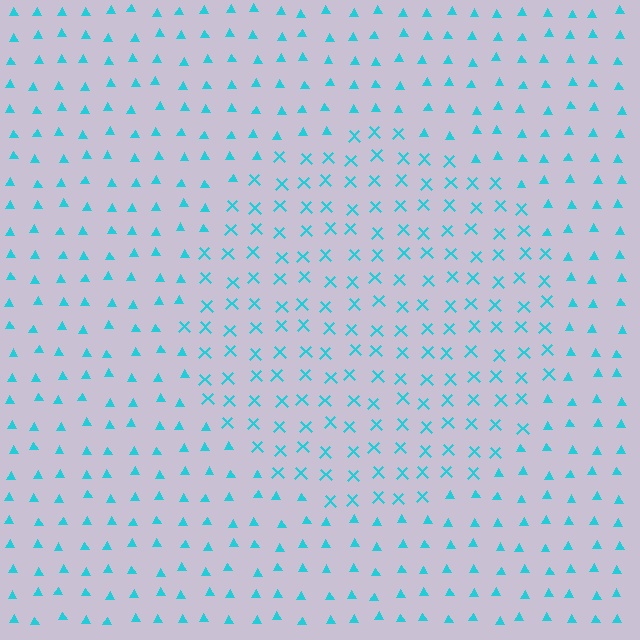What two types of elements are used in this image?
The image uses X marks inside the circle region and triangles outside it.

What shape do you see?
I see a circle.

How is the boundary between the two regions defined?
The boundary is defined by a change in element shape: X marks inside vs. triangles outside. All elements share the same color and spacing.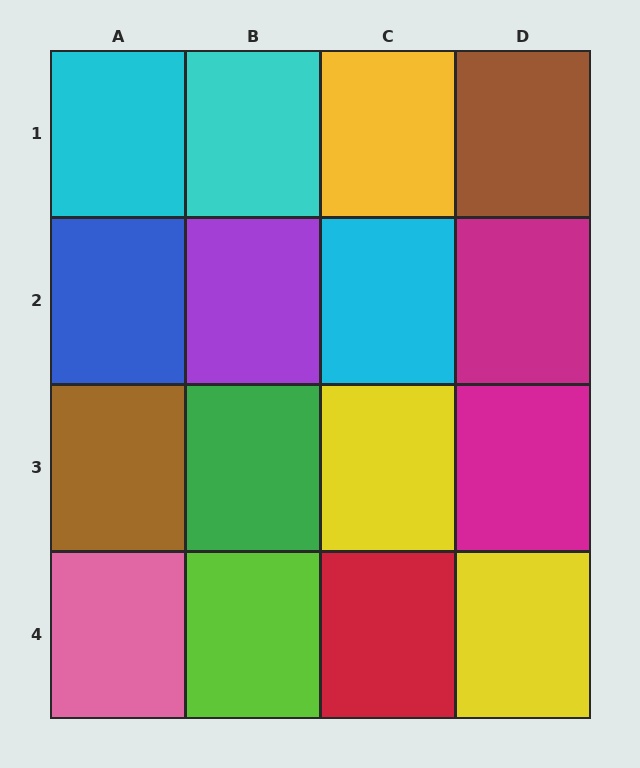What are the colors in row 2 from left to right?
Blue, purple, cyan, magenta.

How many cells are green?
1 cell is green.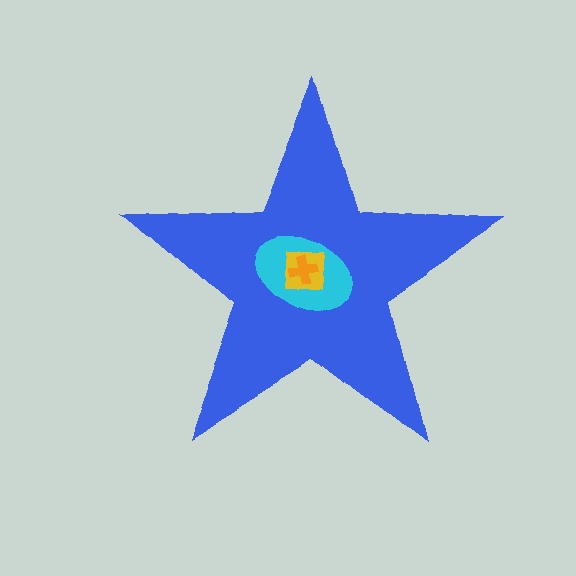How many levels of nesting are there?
4.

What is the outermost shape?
The blue star.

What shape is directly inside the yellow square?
The orange cross.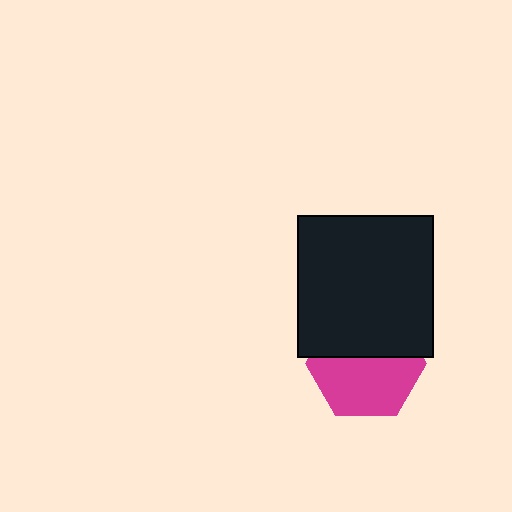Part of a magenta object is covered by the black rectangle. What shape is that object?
It is a hexagon.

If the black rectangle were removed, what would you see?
You would see the complete magenta hexagon.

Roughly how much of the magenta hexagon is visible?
About half of it is visible (roughly 56%).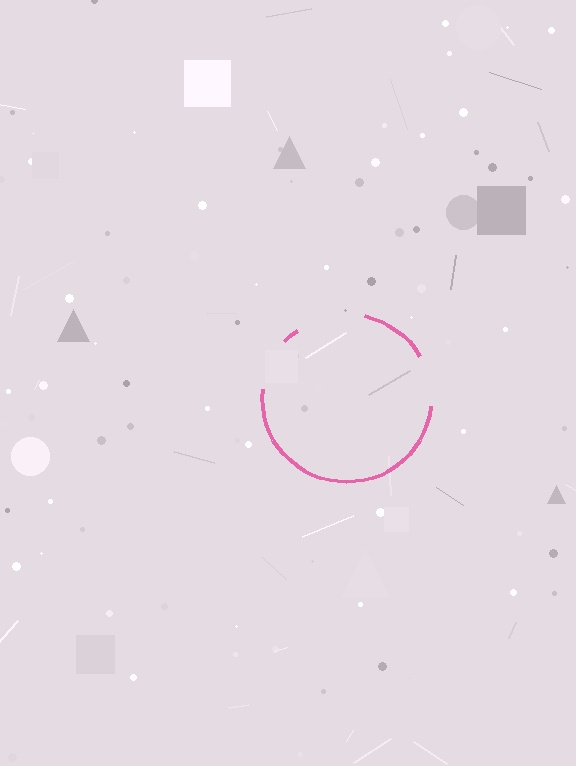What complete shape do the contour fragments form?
The contour fragments form a circle.